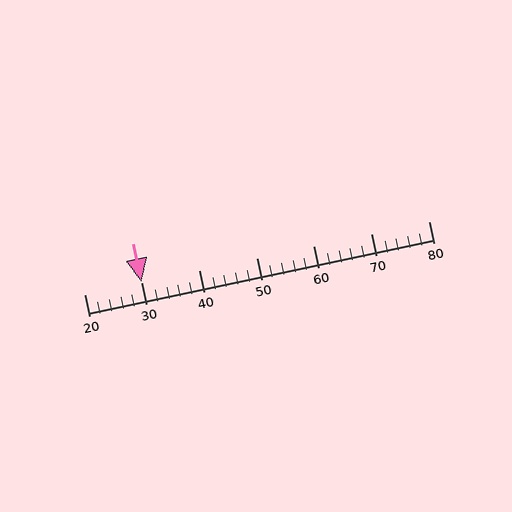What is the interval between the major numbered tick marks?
The major tick marks are spaced 10 units apart.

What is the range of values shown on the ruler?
The ruler shows values from 20 to 80.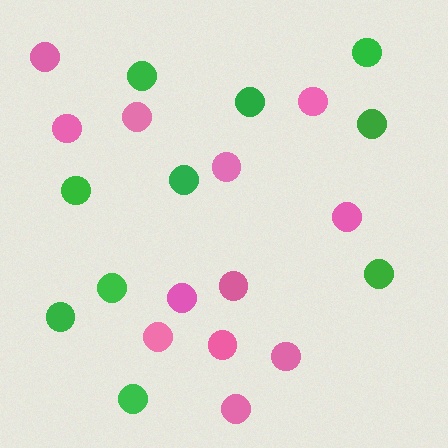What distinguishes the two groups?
There are 2 groups: one group of green circles (10) and one group of pink circles (12).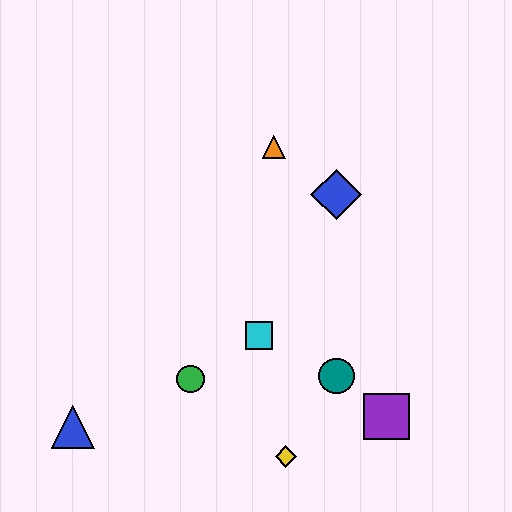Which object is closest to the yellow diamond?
The teal circle is closest to the yellow diamond.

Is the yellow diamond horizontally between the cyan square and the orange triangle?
No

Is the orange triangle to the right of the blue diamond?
No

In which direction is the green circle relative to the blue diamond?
The green circle is below the blue diamond.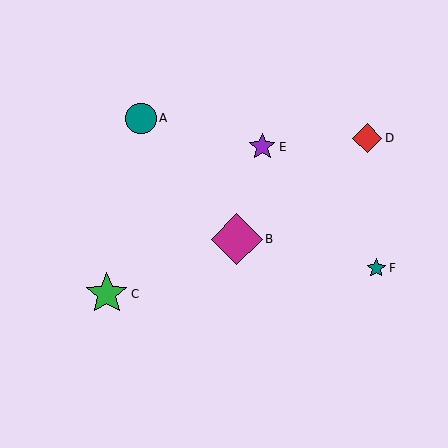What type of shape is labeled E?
Shape E is a purple star.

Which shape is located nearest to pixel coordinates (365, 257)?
The teal star (labeled F) at (376, 268) is nearest to that location.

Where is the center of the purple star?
The center of the purple star is at (262, 147).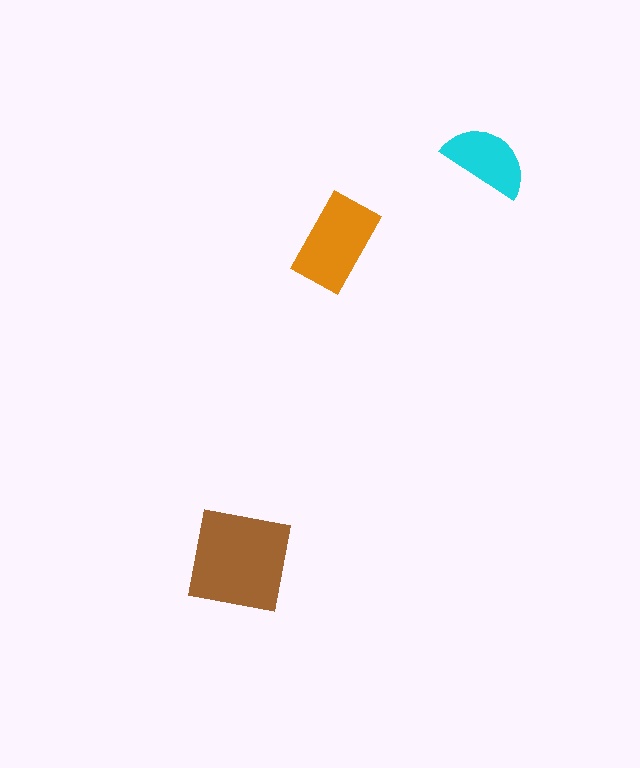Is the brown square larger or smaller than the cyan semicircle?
Larger.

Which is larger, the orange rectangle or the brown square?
The brown square.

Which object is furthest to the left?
The brown square is leftmost.